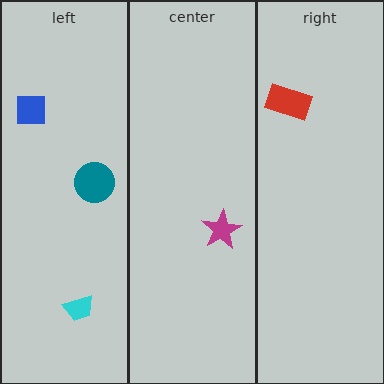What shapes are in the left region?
The cyan trapezoid, the teal circle, the blue square.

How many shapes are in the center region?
1.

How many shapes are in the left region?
3.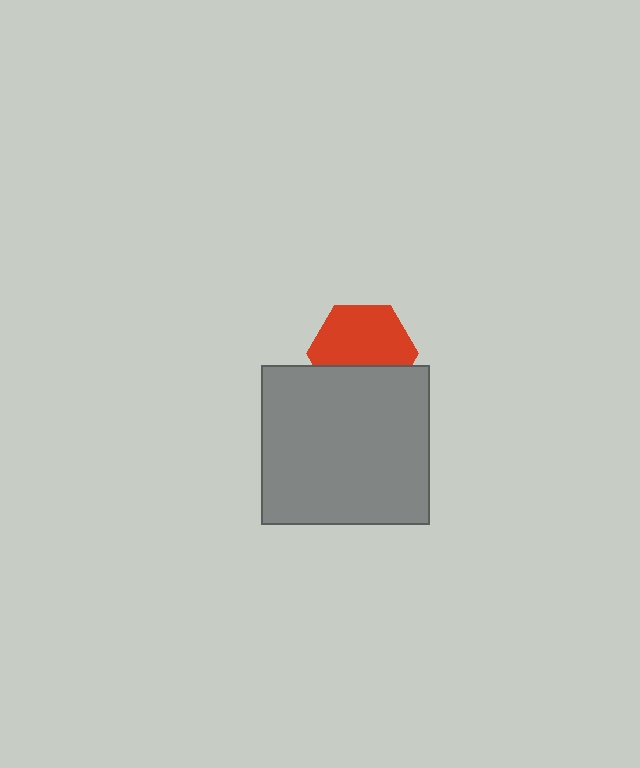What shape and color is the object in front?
The object in front is a gray rectangle.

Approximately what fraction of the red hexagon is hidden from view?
Roughly 34% of the red hexagon is hidden behind the gray rectangle.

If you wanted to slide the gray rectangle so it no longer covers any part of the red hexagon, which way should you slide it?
Slide it down — that is the most direct way to separate the two shapes.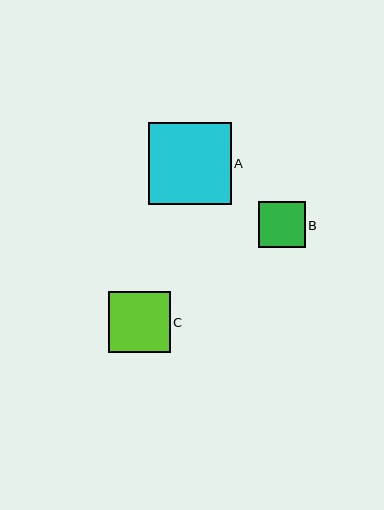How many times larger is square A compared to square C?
Square A is approximately 1.3 times the size of square C.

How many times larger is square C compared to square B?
Square C is approximately 1.3 times the size of square B.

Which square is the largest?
Square A is the largest with a size of approximately 82 pixels.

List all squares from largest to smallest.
From largest to smallest: A, C, B.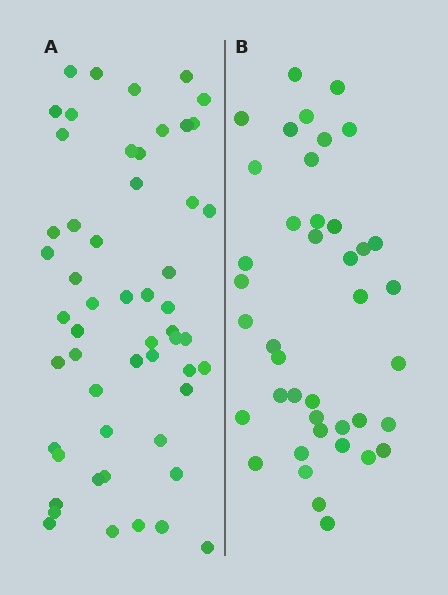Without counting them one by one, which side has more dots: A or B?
Region A (the left region) has more dots.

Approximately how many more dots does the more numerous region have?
Region A has approximately 15 more dots than region B.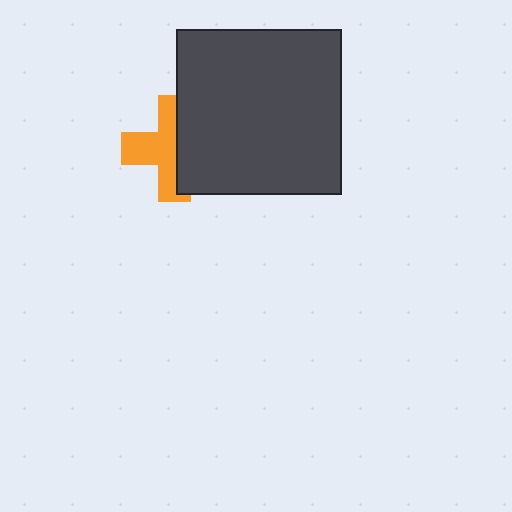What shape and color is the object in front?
The object in front is a dark gray square.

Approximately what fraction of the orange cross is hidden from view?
Roughly 47% of the orange cross is hidden behind the dark gray square.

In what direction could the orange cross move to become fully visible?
The orange cross could move left. That would shift it out from behind the dark gray square entirely.